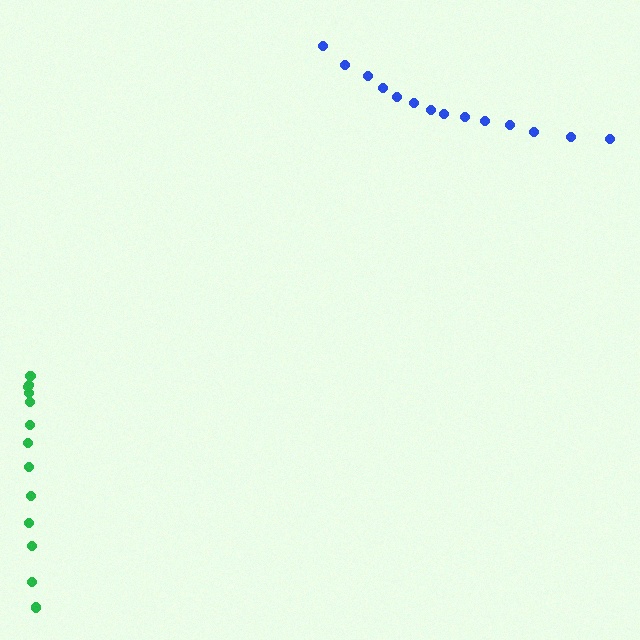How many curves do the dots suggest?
There are 2 distinct paths.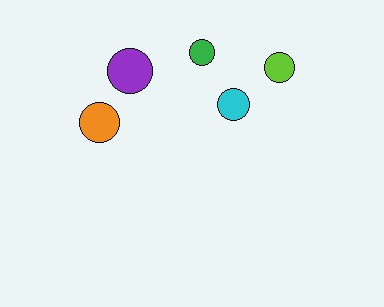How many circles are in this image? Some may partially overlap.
There are 5 circles.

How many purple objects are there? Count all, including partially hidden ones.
There is 1 purple object.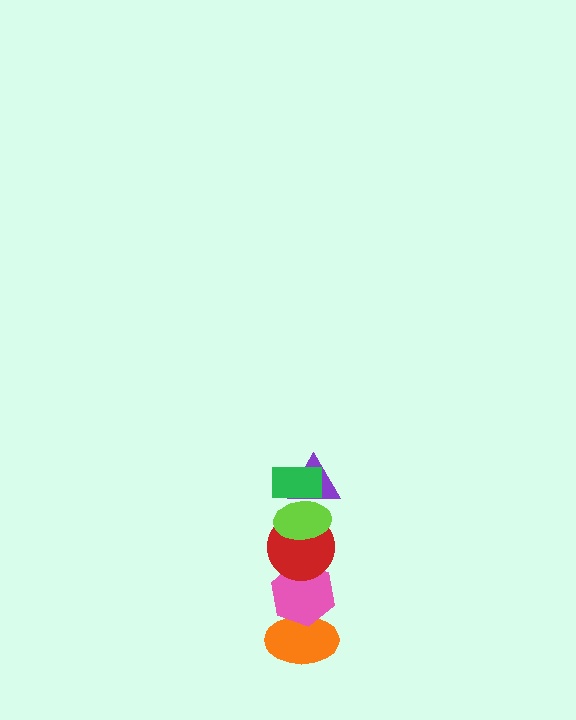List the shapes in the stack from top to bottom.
From top to bottom: the green rectangle, the purple triangle, the lime ellipse, the red circle, the pink hexagon, the orange ellipse.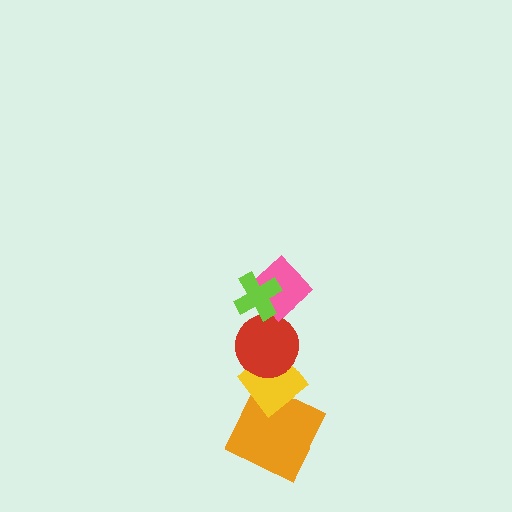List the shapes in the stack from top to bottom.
From top to bottom: the lime cross, the pink diamond, the red circle, the yellow diamond, the orange square.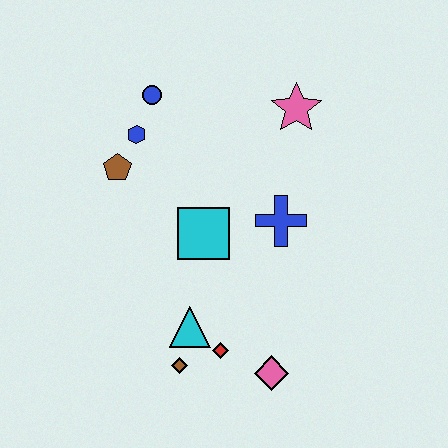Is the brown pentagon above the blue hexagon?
No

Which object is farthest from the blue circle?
The pink diamond is farthest from the blue circle.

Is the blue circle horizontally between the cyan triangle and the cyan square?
No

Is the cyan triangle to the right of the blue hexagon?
Yes